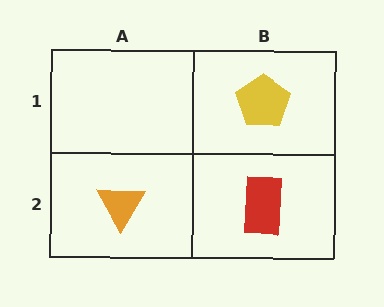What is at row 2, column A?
An orange triangle.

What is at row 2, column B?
A red rectangle.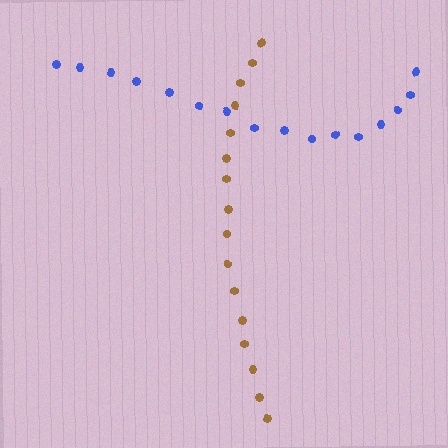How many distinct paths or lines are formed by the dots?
There are 2 distinct paths.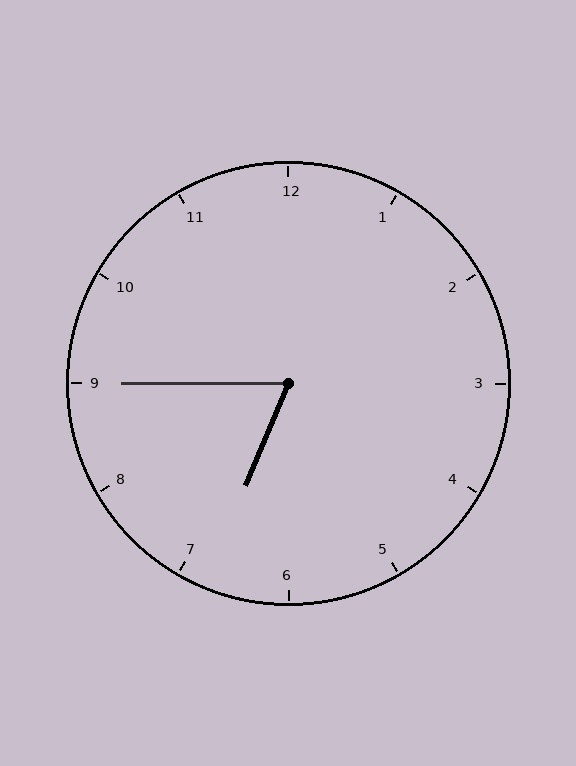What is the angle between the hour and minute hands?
Approximately 68 degrees.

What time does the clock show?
6:45.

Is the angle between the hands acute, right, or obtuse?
It is acute.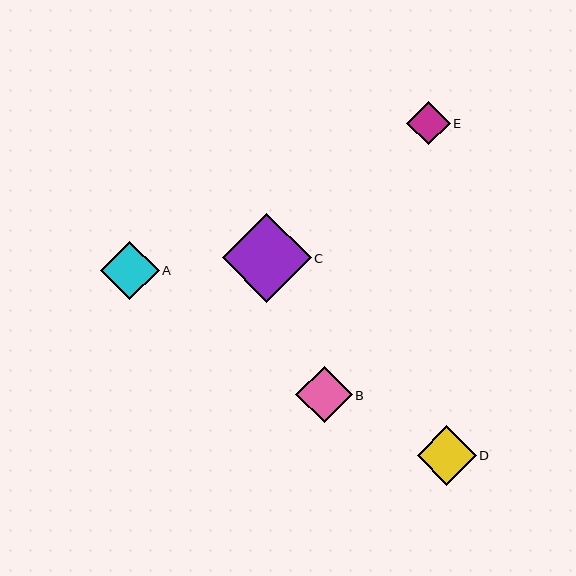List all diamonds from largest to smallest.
From largest to smallest: C, D, A, B, E.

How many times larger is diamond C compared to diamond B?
Diamond C is approximately 1.6 times the size of diamond B.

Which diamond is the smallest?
Diamond E is the smallest with a size of approximately 43 pixels.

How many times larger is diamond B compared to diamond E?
Diamond B is approximately 1.3 times the size of diamond E.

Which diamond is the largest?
Diamond C is the largest with a size of approximately 89 pixels.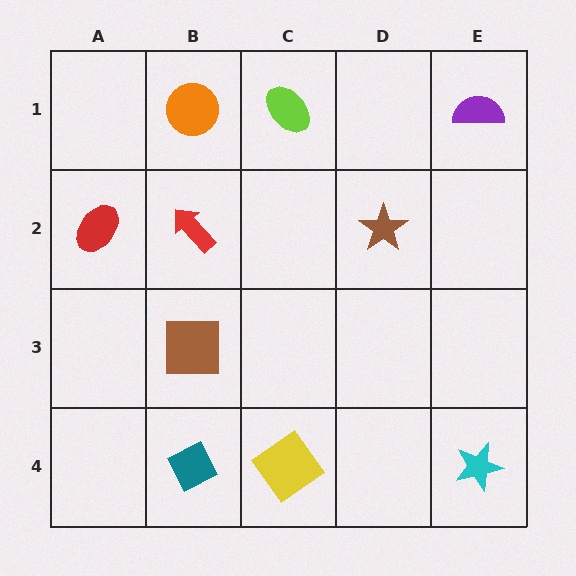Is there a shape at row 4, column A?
No, that cell is empty.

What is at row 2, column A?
A red ellipse.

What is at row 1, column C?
A lime ellipse.